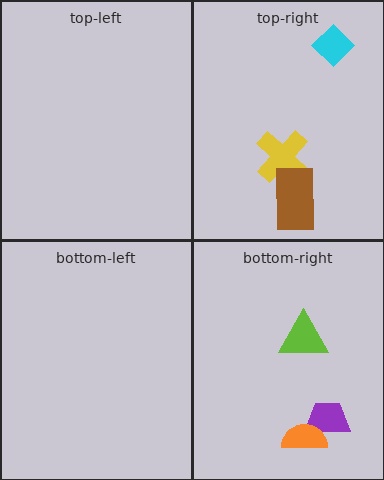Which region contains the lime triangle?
The bottom-right region.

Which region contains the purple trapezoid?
The bottom-right region.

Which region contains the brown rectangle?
The top-right region.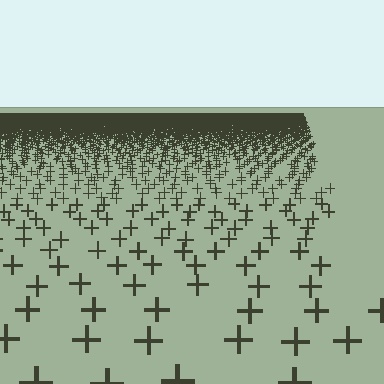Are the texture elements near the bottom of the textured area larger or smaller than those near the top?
Larger. Near the bottom, elements are closer to the viewer and appear at a bigger on-screen size.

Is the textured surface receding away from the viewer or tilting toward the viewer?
The surface is receding away from the viewer. Texture elements get smaller and denser toward the top.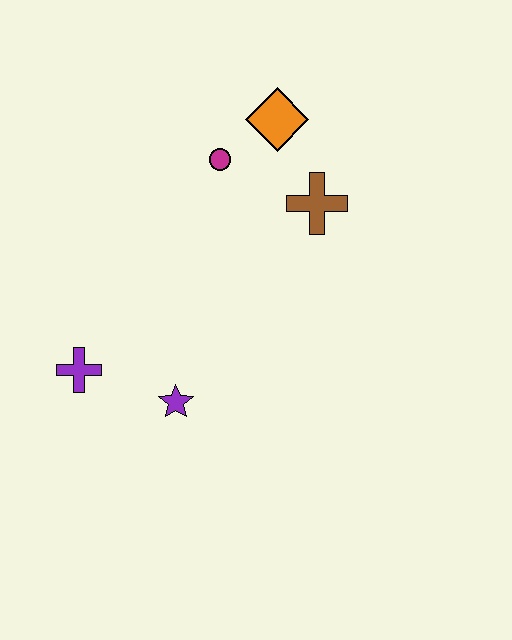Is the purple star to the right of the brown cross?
No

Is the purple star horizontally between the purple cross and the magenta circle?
Yes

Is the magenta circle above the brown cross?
Yes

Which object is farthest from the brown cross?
The purple cross is farthest from the brown cross.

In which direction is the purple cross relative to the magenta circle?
The purple cross is below the magenta circle.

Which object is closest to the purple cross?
The purple star is closest to the purple cross.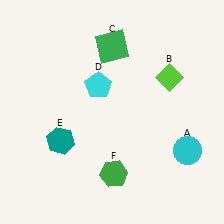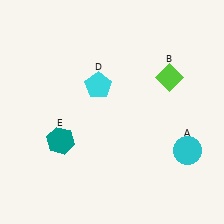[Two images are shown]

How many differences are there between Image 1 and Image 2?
There are 2 differences between the two images.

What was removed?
The green hexagon (F), the green square (C) were removed in Image 2.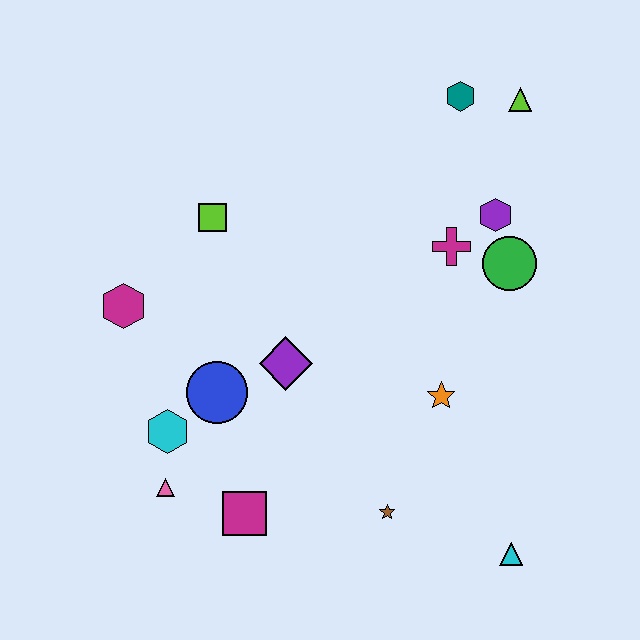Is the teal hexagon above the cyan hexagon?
Yes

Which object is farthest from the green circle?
The pink triangle is farthest from the green circle.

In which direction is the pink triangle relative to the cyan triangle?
The pink triangle is to the left of the cyan triangle.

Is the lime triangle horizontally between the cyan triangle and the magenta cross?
No